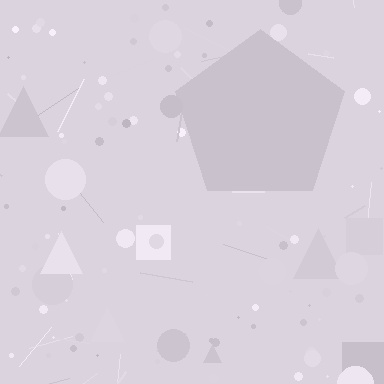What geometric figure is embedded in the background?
A pentagon is embedded in the background.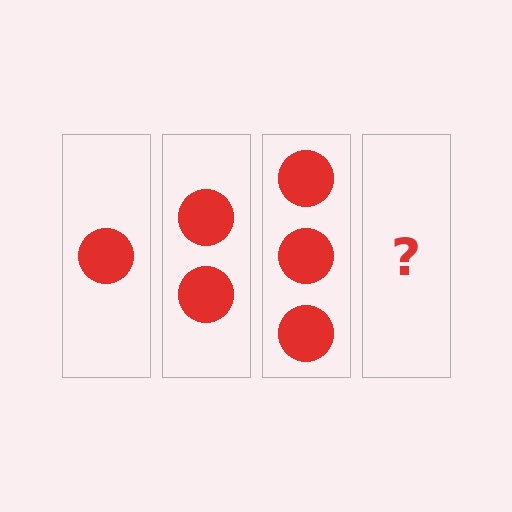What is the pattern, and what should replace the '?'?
The pattern is that each step adds one more circle. The '?' should be 4 circles.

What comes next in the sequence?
The next element should be 4 circles.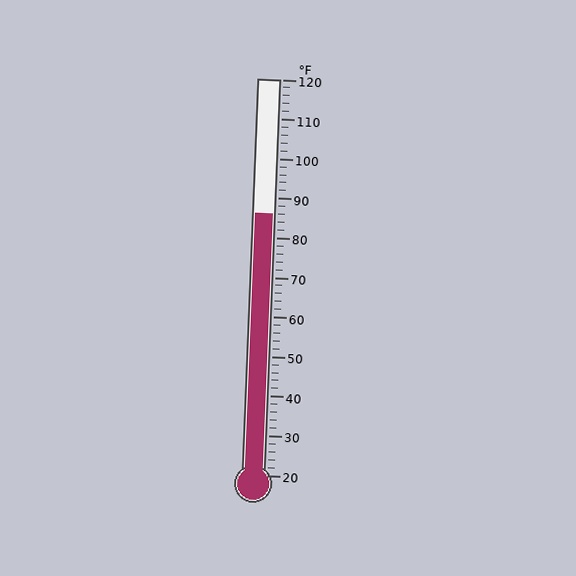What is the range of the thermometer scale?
The thermometer scale ranges from 20°F to 120°F.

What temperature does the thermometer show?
The thermometer shows approximately 86°F.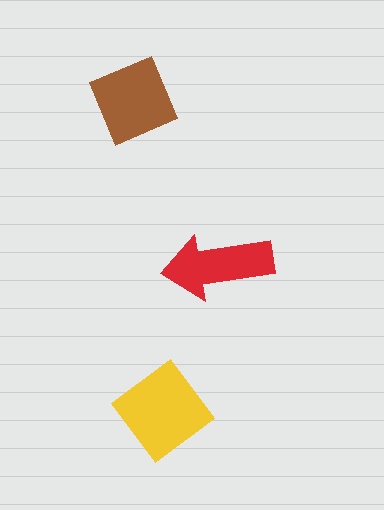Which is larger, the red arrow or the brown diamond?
The brown diamond.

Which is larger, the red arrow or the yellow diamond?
The yellow diamond.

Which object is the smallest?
The red arrow.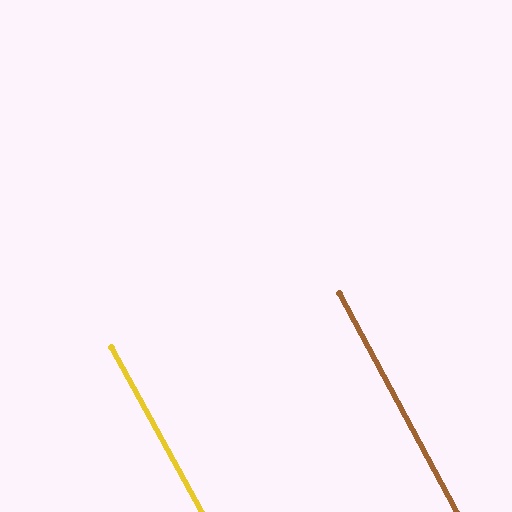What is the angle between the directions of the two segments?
Approximately 0 degrees.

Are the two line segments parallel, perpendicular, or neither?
Parallel — their directions differ by only 0.4°.